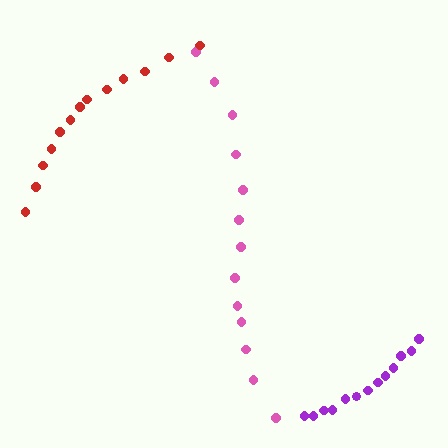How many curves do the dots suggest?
There are 3 distinct paths.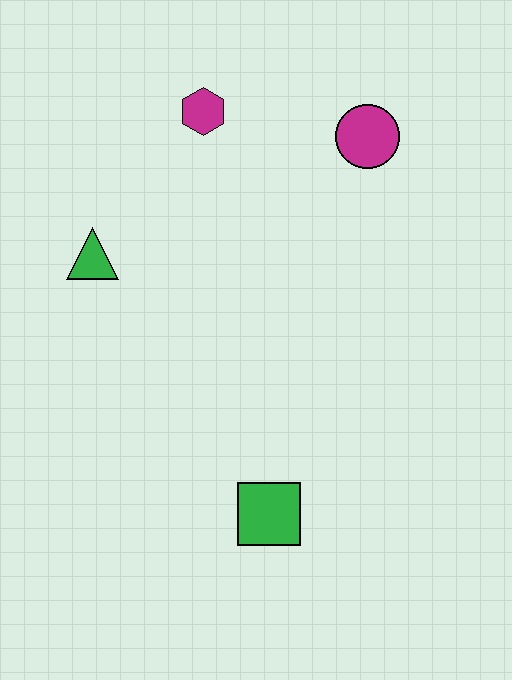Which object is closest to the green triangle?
The magenta hexagon is closest to the green triangle.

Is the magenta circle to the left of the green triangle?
No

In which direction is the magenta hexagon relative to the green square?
The magenta hexagon is above the green square.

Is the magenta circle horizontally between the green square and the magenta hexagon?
No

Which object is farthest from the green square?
The magenta hexagon is farthest from the green square.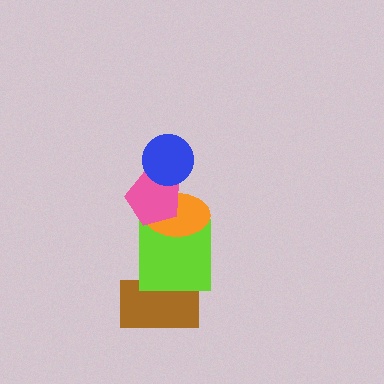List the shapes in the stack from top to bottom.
From top to bottom: the blue circle, the pink pentagon, the orange ellipse, the lime square, the brown rectangle.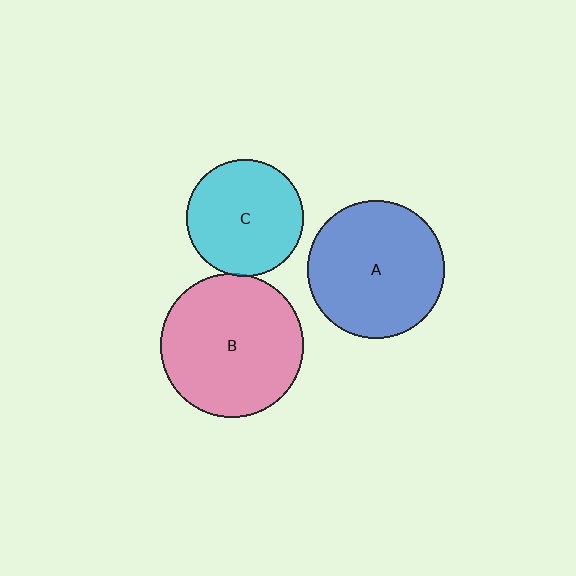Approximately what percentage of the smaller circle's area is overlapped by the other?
Approximately 5%.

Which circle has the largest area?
Circle B (pink).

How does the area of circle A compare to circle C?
Approximately 1.4 times.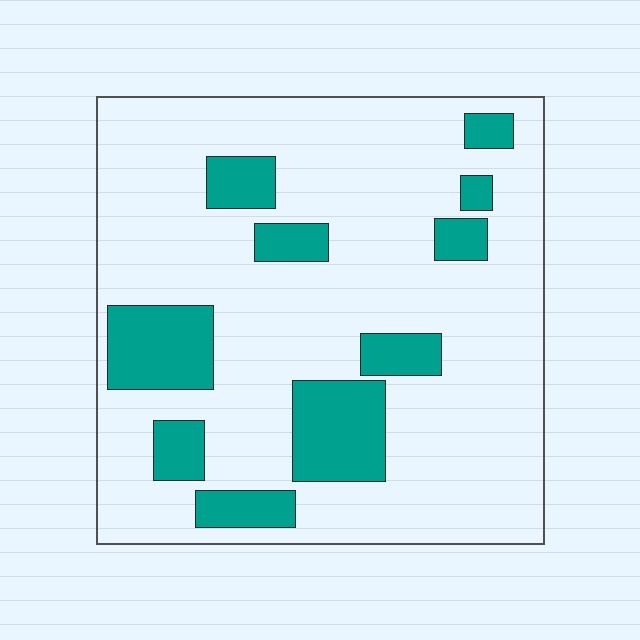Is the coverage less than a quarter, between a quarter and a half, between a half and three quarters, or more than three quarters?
Less than a quarter.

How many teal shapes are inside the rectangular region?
10.